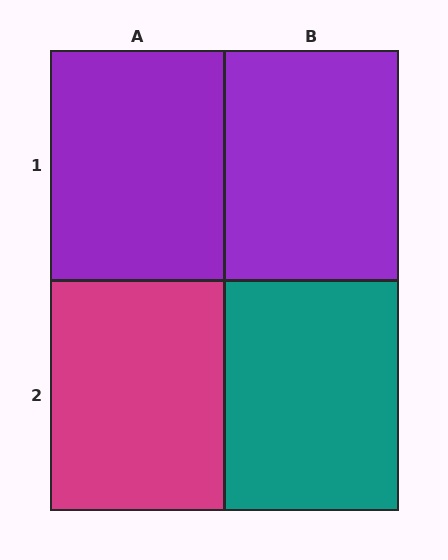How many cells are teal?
1 cell is teal.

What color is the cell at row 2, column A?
Magenta.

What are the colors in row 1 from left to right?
Purple, purple.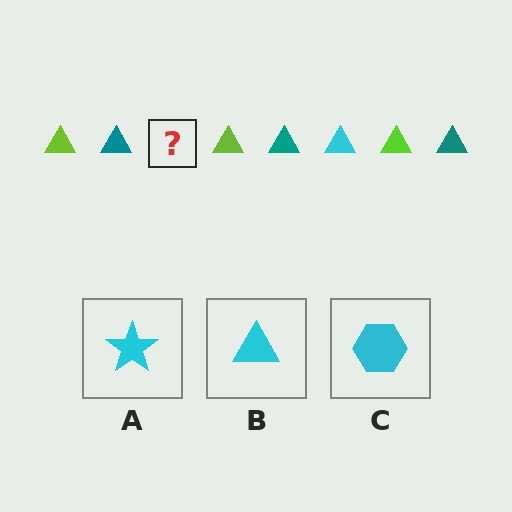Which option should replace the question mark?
Option B.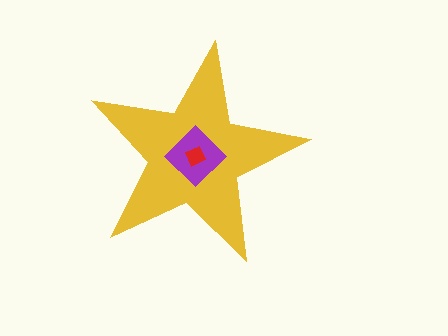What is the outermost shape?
The yellow star.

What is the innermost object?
The red square.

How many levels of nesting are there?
3.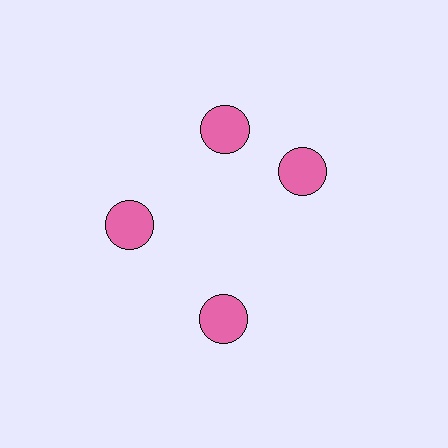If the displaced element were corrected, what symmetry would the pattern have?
It would have 4-fold rotational symmetry — the pattern would map onto itself every 90 degrees.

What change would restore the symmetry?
The symmetry would be restored by rotating it back into even spacing with its neighbors so that all 4 circles sit at equal angles and equal distance from the center.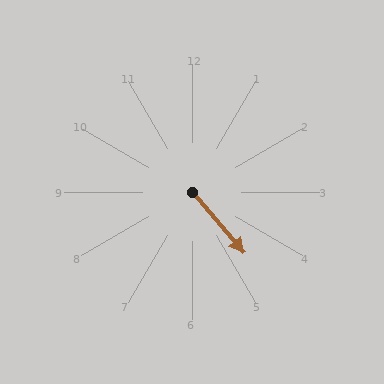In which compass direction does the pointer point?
Southeast.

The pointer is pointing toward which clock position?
Roughly 5 o'clock.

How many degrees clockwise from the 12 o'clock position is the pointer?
Approximately 139 degrees.